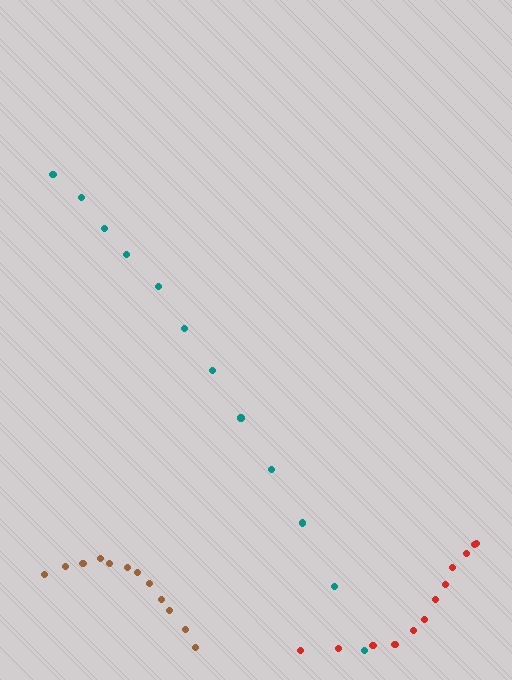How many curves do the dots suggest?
There are 3 distinct paths.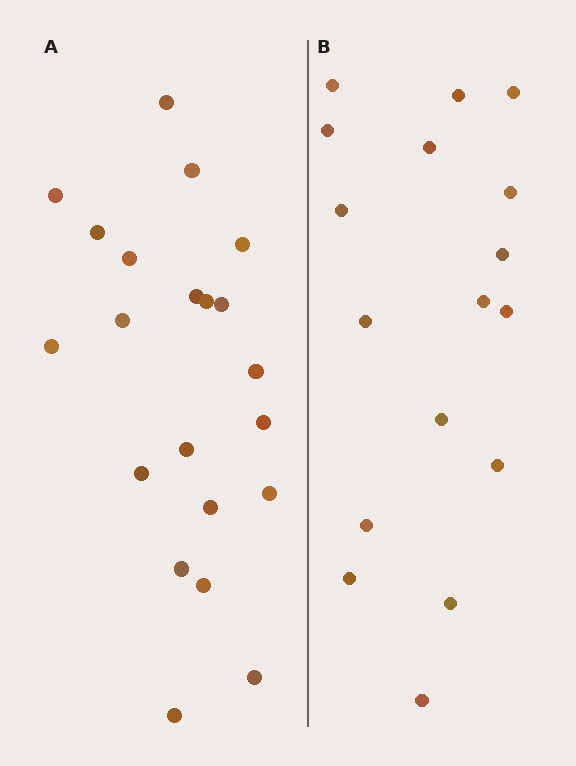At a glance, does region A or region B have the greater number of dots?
Region A (the left region) has more dots.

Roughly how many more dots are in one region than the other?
Region A has about 4 more dots than region B.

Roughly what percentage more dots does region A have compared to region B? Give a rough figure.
About 25% more.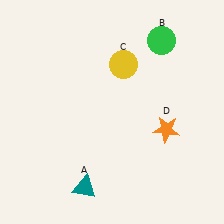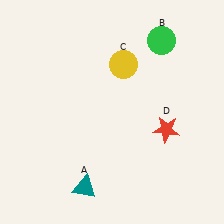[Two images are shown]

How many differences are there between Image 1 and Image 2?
There is 1 difference between the two images.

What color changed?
The star (D) changed from orange in Image 1 to red in Image 2.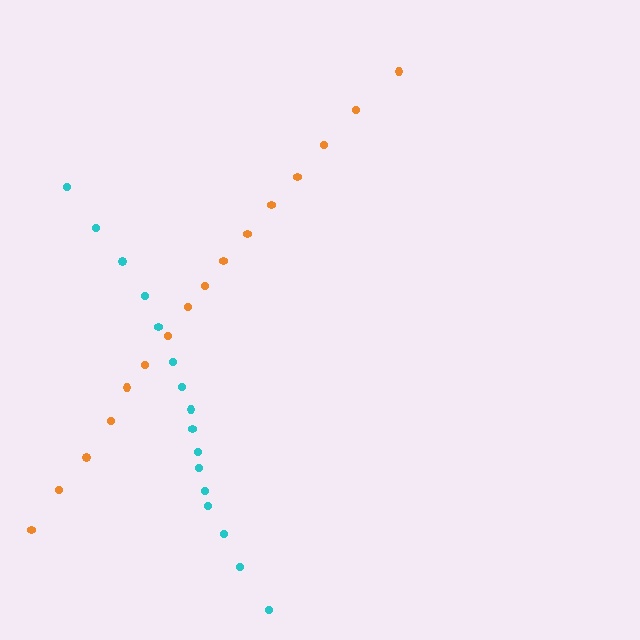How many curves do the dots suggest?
There are 2 distinct paths.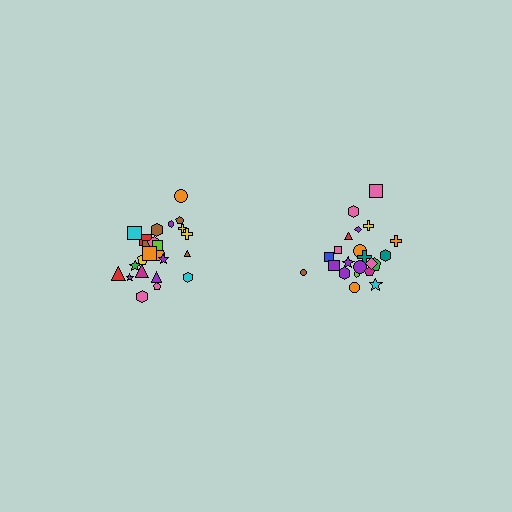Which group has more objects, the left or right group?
The left group.